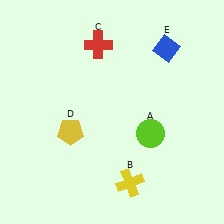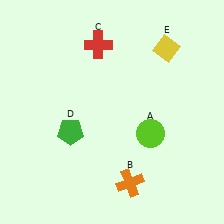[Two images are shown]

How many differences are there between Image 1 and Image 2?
There are 3 differences between the two images.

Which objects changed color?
B changed from yellow to orange. D changed from yellow to green. E changed from blue to yellow.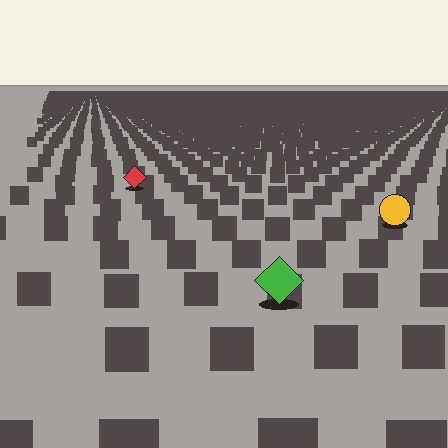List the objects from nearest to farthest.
From nearest to farthest: the green diamond, the yellow circle, the red diamond.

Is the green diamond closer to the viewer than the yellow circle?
Yes. The green diamond is closer — you can tell from the texture gradient: the ground texture is coarser near it.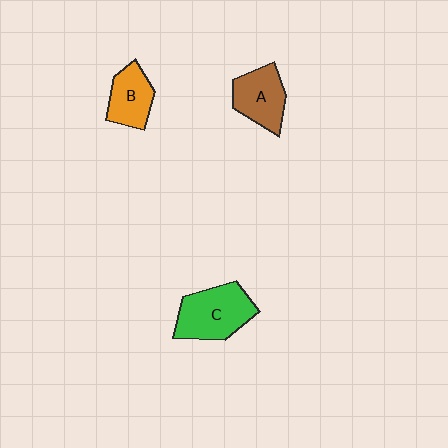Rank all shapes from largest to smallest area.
From largest to smallest: C (green), A (brown), B (orange).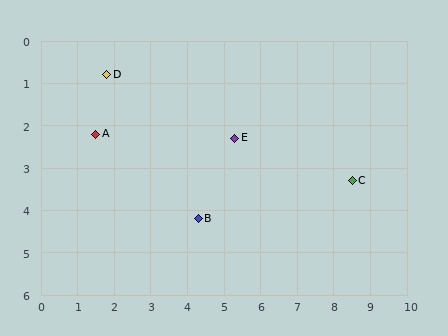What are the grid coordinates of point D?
Point D is at approximately (1.8, 0.8).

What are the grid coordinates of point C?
Point C is at approximately (8.5, 3.3).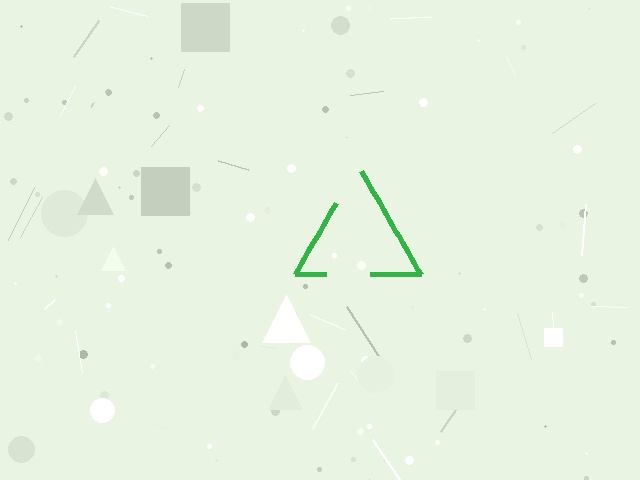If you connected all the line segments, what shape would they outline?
They would outline a triangle.